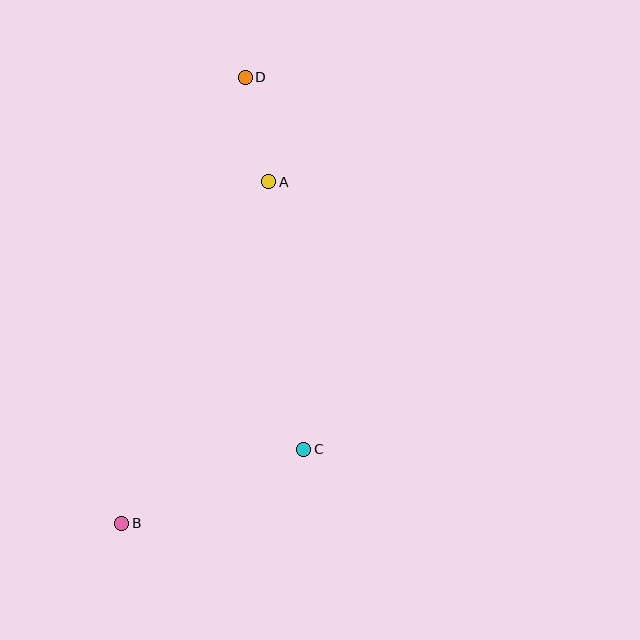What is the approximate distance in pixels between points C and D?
The distance between C and D is approximately 377 pixels.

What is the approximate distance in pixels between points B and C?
The distance between B and C is approximately 197 pixels.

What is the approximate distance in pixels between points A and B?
The distance between A and B is approximately 372 pixels.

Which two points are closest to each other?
Points A and D are closest to each other.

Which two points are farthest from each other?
Points B and D are farthest from each other.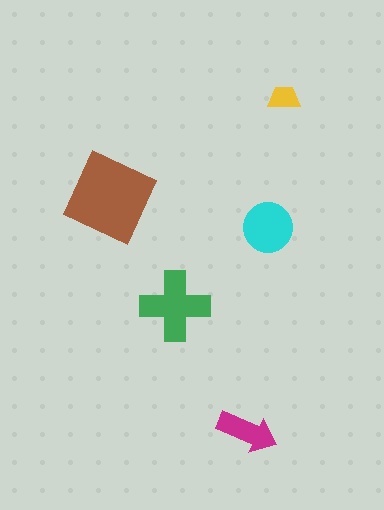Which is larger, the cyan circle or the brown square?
The brown square.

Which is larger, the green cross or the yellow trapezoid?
The green cross.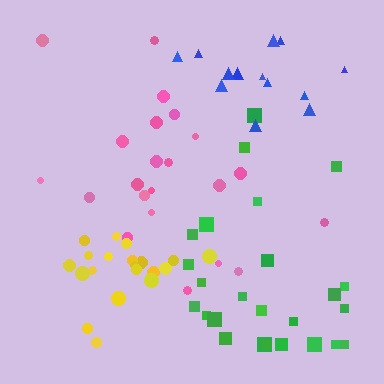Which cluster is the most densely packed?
Yellow.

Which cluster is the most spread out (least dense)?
Pink.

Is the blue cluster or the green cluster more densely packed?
Blue.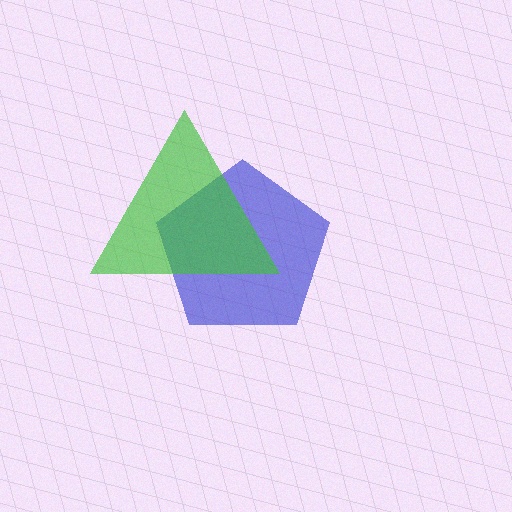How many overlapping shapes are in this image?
There are 2 overlapping shapes in the image.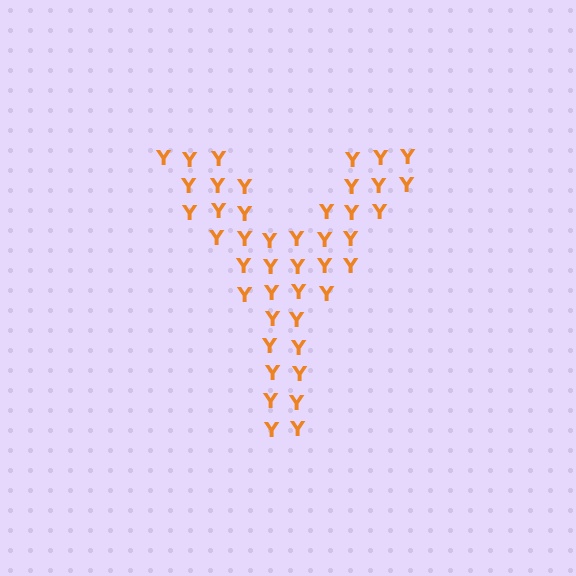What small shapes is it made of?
It is made of small letter Y's.